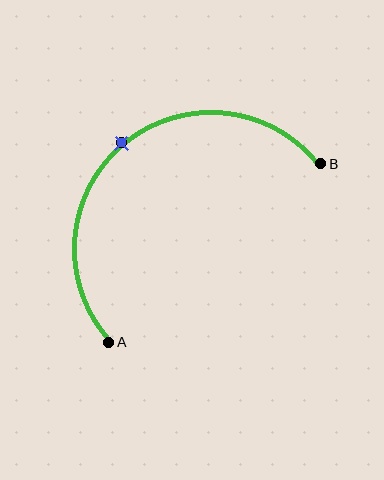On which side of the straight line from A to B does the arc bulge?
The arc bulges above and to the left of the straight line connecting A and B.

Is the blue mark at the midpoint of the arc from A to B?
Yes. The blue mark lies on the arc at equal arc-length from both A and B — it is the arc midpoint.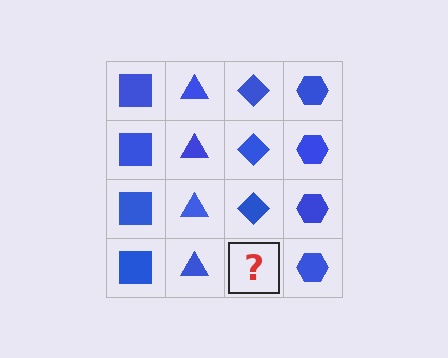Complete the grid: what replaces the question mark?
The question mark should be replaced with a blue diamond.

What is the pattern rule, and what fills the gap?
The rule is that each column has a consistent shape. The gap should be filled with a blue diamond.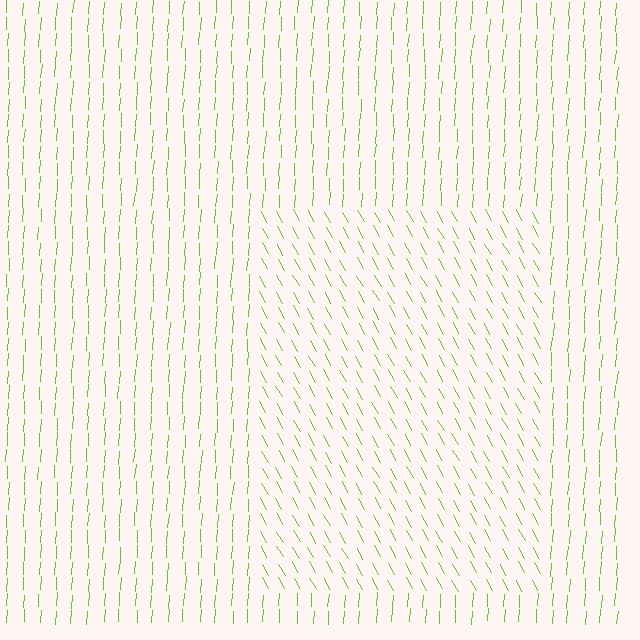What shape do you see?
I see a rectangle.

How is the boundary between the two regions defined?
The boundary is defined purely by a change in line orientation (approximately 32 degrees difference). All lines are the same color and thickness.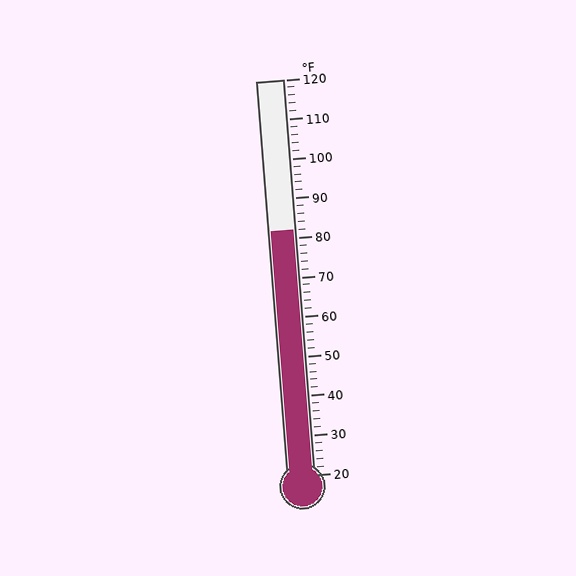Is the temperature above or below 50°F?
The temperature is above 50°F.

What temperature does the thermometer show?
The thermometer shows approximately 82°F.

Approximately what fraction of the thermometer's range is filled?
The thermometer is filled to approximately 60% of its range.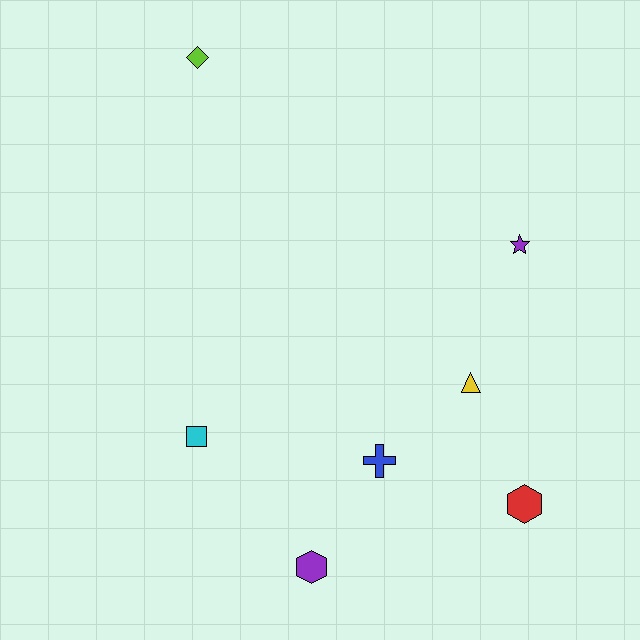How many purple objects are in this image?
There are 2 purple objects.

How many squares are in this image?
There is 1 square.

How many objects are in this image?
There are 7 objects.